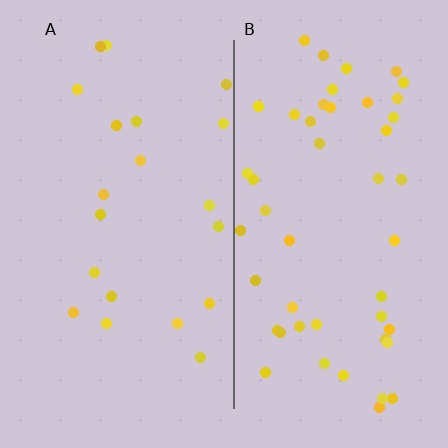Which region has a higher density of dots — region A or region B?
B (the right).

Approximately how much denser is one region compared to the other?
Approximately 2.4× — region B over region A.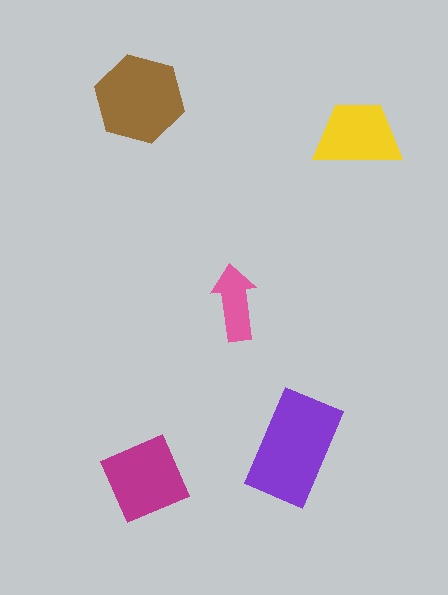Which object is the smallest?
The pink arrow.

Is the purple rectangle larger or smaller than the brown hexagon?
Larger.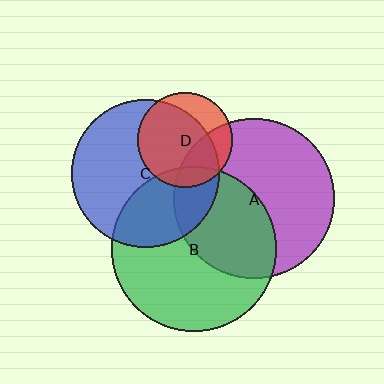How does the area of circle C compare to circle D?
Approximately 2.4 times.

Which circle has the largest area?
Circle B (green).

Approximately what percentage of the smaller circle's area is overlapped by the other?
Approximately 30%.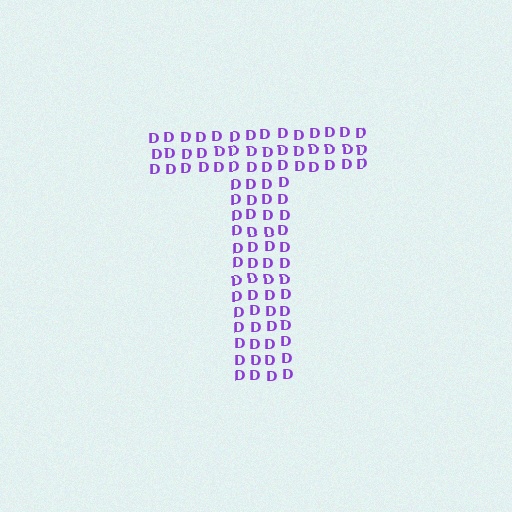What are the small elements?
The small elements are letter D's.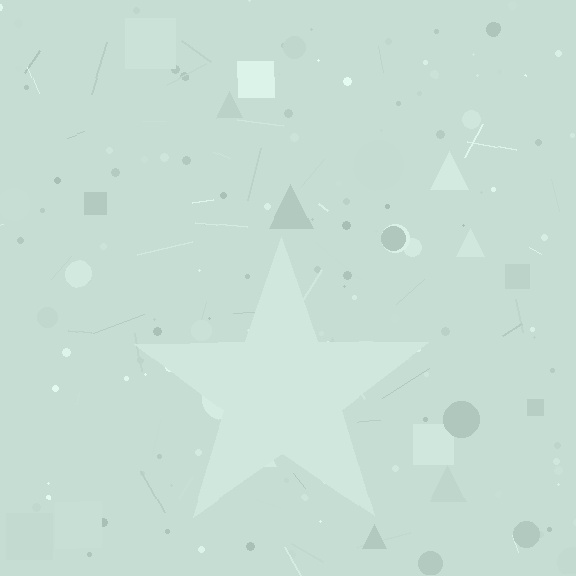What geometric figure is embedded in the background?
A star is embedded in the background.